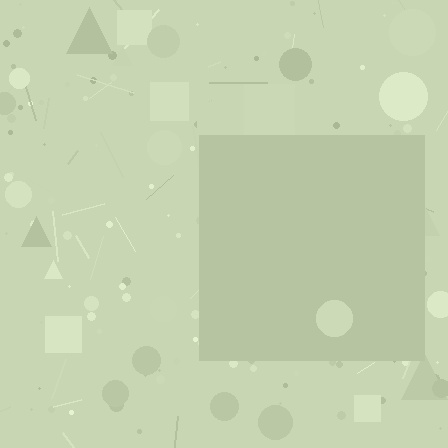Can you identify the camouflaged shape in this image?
The camouflaged shape is a square.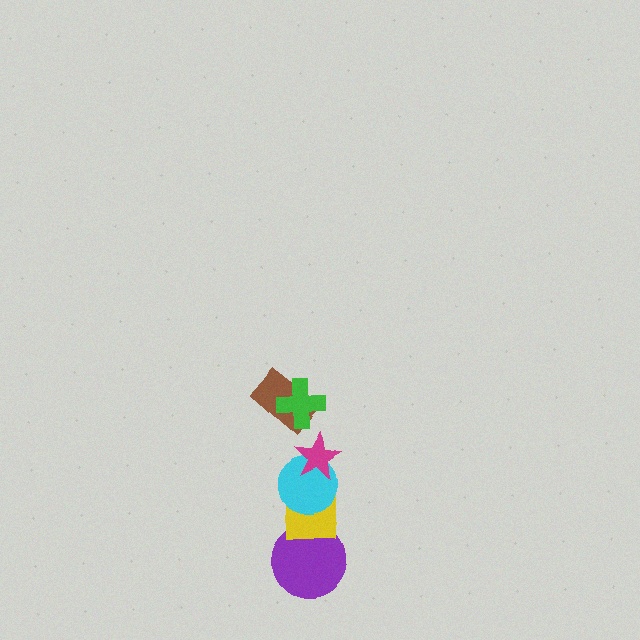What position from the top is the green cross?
The green cross is 1st from the top.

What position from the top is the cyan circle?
The cyan circle is 4th from the top.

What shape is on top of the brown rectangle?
The green cross is on top of the brown rectangle.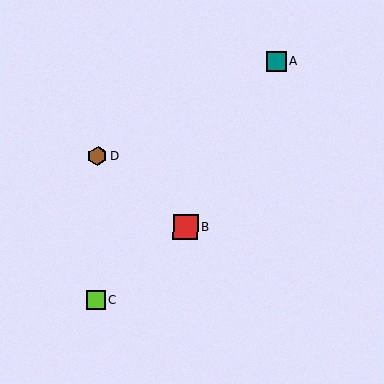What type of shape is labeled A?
Shape A is a teal square.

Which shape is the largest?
The red square (labeled B) is the largest.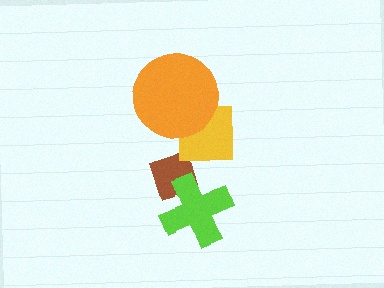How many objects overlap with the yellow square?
1 object overlaps with the yellow square.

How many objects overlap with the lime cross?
1 object overlaps with the lime cross.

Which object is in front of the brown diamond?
The lime cross is in front of the brown diamond.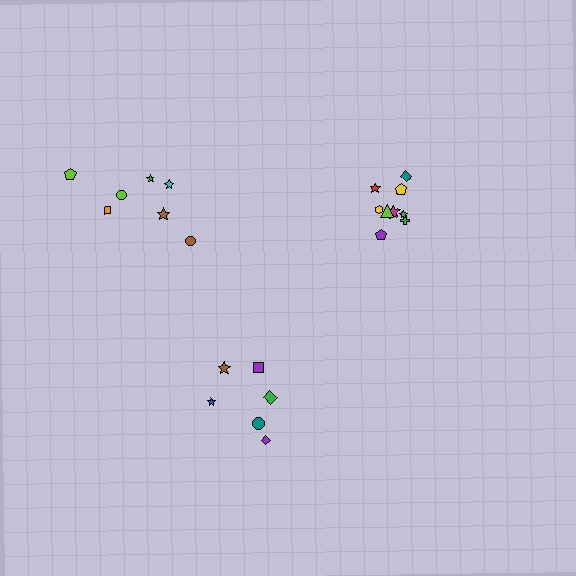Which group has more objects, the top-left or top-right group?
The top-right group.